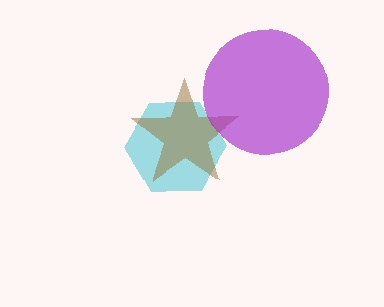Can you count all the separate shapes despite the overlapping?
Yes, there are 3 separate shapes.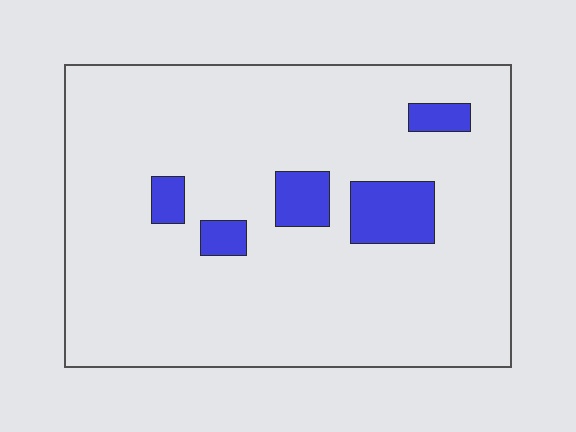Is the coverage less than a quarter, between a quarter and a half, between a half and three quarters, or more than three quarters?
Less than a quarter.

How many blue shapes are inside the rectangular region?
5.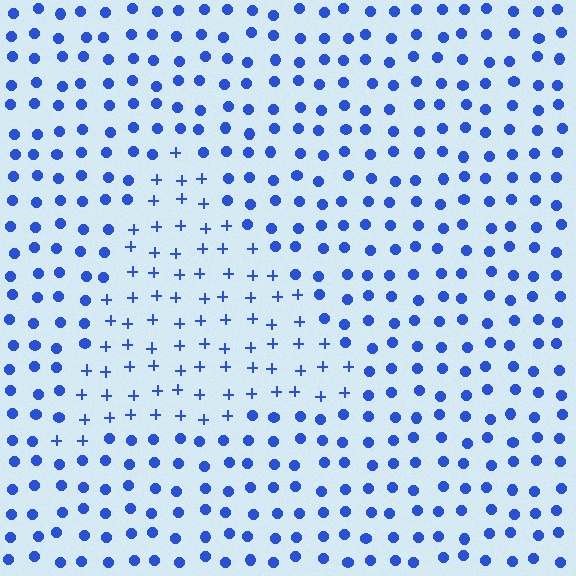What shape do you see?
I see a triangle.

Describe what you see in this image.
The image is filled with small blue elements arranged in a uniform grid. A triangle-shaped region contains plus signs, while the surrounding area contains circles. The boundary is defined purely by the change in element shape.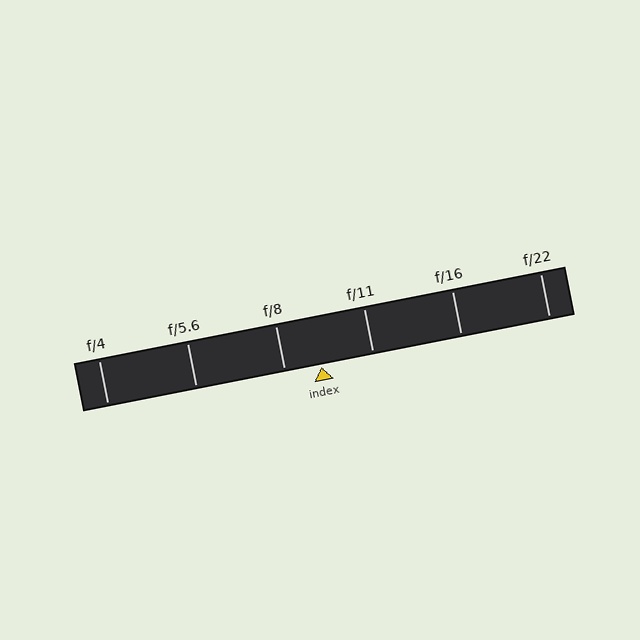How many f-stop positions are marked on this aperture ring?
There are 6 f-stop positions marked.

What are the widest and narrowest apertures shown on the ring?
The widest aperture shown is f/4 and the narrowest is f/22.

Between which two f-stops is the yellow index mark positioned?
The index mark is between f/8 and f/11.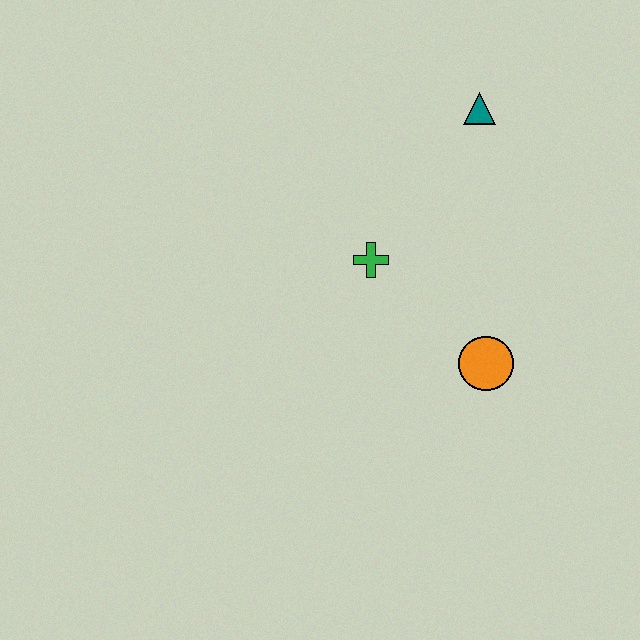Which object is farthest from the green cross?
The teal triangle is farthest from the green cross.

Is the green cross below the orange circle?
No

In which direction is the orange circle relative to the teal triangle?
The orange circle is below the teal triangle.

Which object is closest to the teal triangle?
The green cross is closest to the teal triangle.